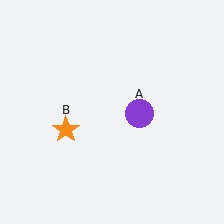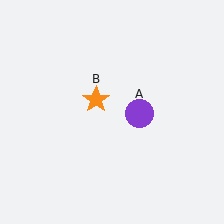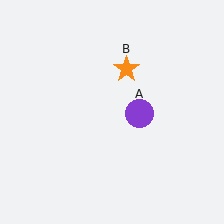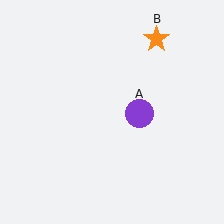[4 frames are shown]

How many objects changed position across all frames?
1 object changed position: orange star (object B).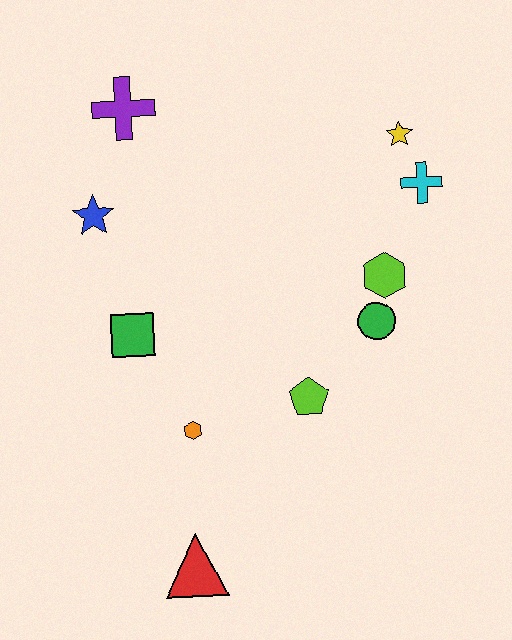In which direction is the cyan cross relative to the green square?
The cyan cross is to the right of the green square.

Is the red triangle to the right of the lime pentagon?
No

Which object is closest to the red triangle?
The orange hexagon is closest to the red triangle.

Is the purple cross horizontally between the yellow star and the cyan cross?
No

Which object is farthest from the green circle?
The purple cross is farthest from the green circle.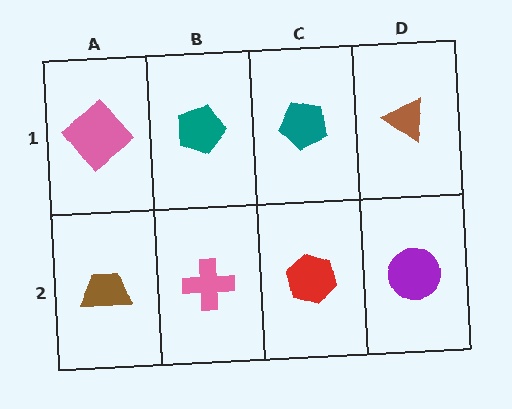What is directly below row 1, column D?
A purple circle.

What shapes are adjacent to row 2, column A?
A pink diamond (row 1, column A), a pink cross (row 2, column B).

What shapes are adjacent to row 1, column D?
A purple circle (row 2, column D), a teal pentagon (row 1, column C).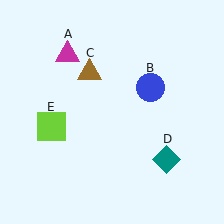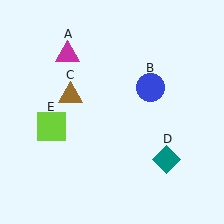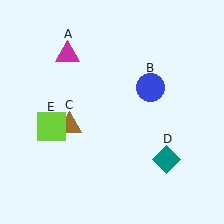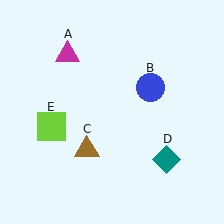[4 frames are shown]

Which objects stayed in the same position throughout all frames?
Magenta triangle (object A) and blue circle (object B) and teal diamond (object D) and lime square (object E) remained stationary.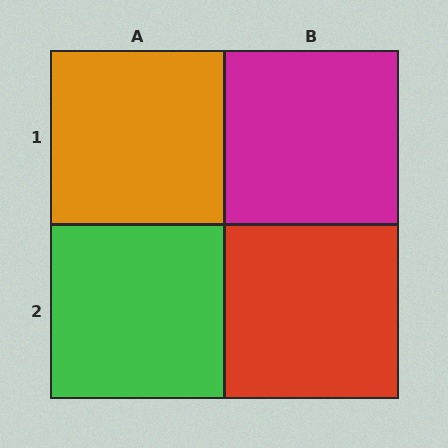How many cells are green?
1 cell is green.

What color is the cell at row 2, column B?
Red.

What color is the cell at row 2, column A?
Green.